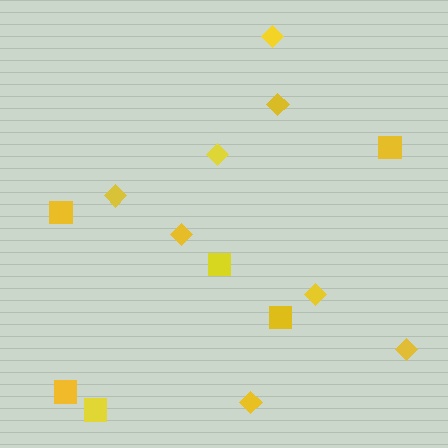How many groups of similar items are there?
There are 2 groups: one group of squares (6) and one group of diamonds (8).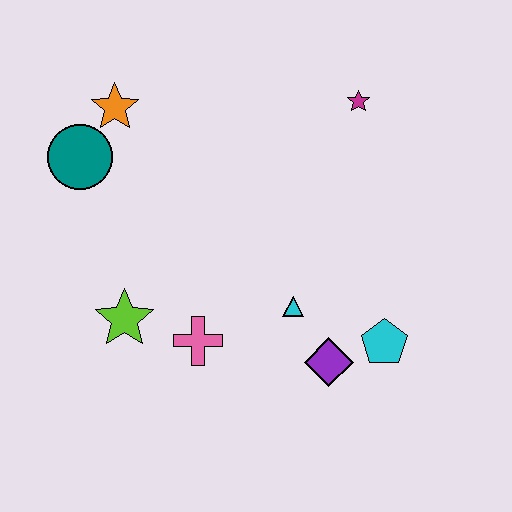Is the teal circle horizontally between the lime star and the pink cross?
No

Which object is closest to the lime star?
The pink cross is closest to the lime star.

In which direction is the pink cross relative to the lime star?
The pink cross is to the right of the lime star.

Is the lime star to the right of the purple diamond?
No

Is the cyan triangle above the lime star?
Yes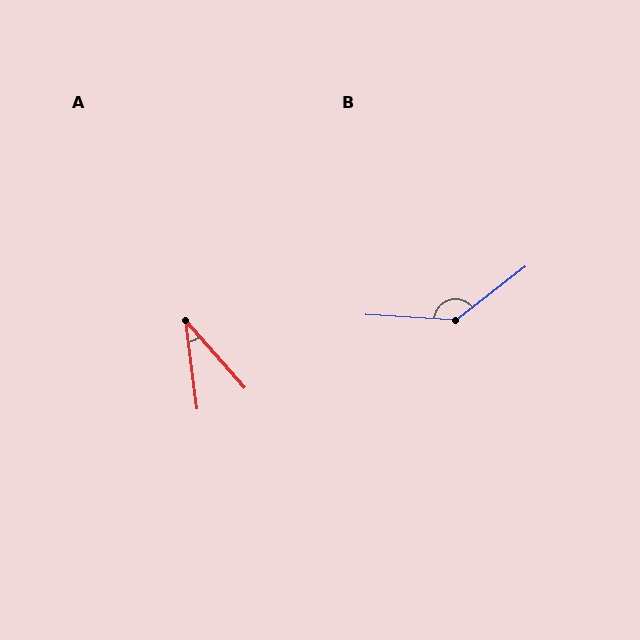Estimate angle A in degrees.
Approximately 34 degrees.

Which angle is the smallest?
A, at approximately 34 degrees.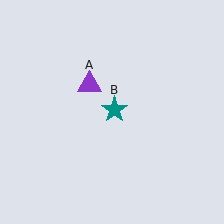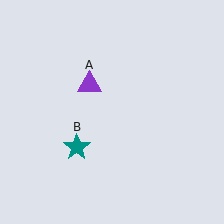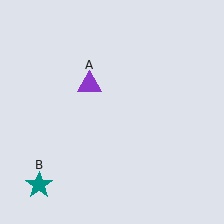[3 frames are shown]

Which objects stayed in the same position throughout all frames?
Purple triangle (object A) remained stationary.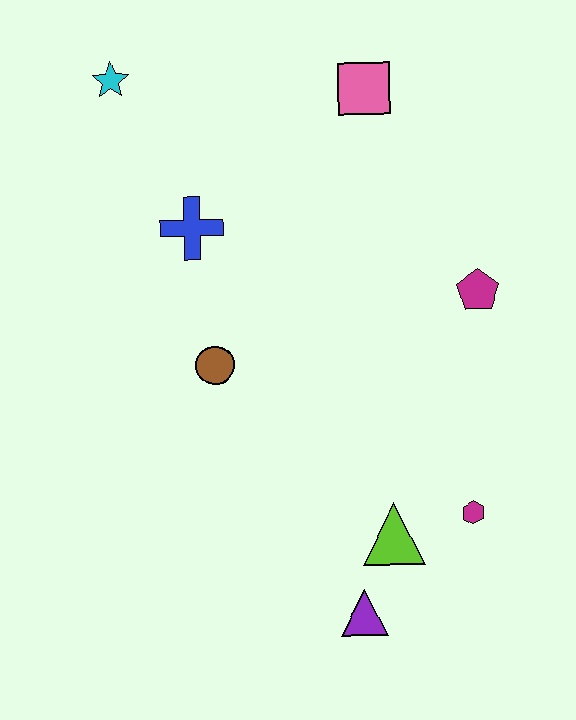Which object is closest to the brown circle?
The blue cross is closest to the brown circle.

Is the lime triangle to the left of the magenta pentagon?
Yes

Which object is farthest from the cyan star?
The purple triangle is farthest from the cyan star.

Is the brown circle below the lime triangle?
No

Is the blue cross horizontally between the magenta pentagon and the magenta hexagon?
No